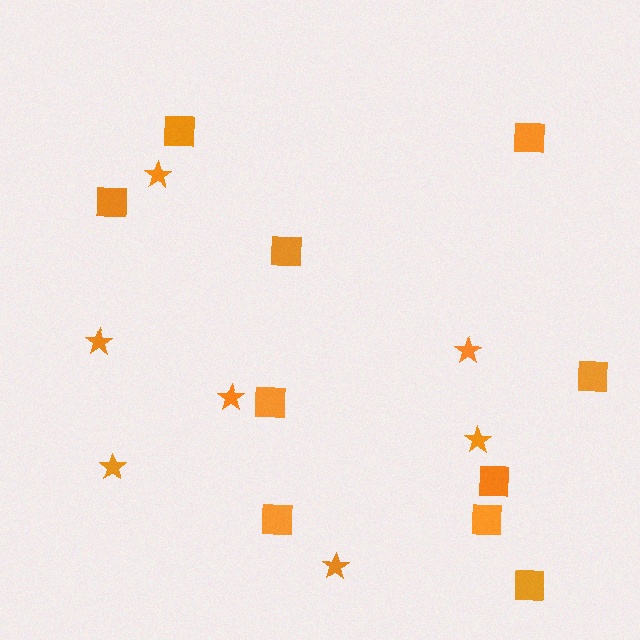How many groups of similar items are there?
There are 2 groups: one group of stars (7) and one group of squares (10).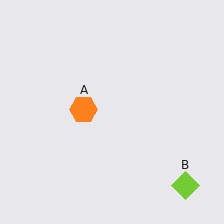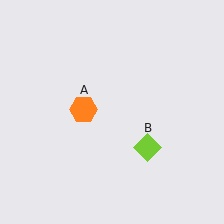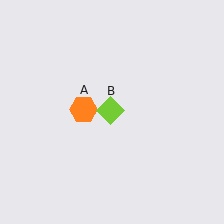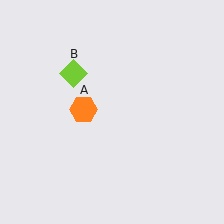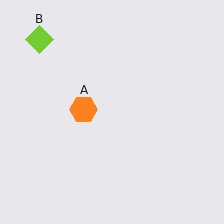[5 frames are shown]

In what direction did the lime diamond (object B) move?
The lime diamond (object B) moved up and to the left.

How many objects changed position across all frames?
1 object changed position: lime diamond (object B).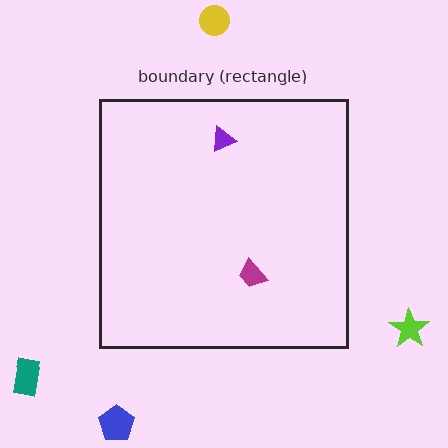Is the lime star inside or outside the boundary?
Outside.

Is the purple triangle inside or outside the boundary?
Inside.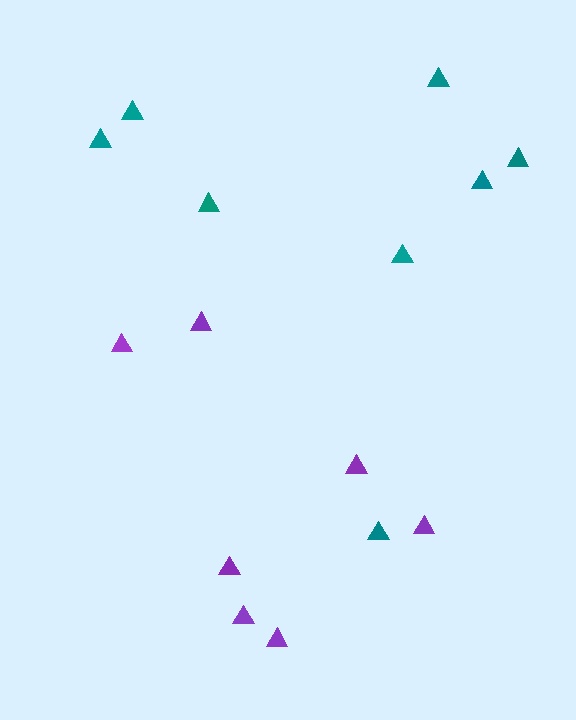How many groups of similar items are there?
There are 2 groups: one group of purple triangles (7) and one group of teal triangles (8).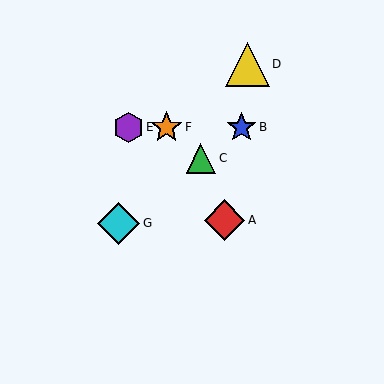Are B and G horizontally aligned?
No, B is at y≈127 and G is at y≈223.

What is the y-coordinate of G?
Object G is at y≈223.